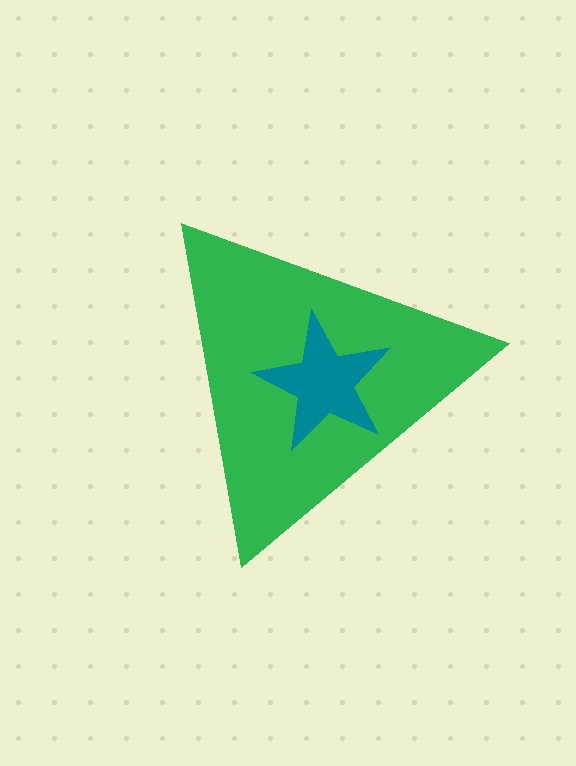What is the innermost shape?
The teal star.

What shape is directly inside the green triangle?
The teal star.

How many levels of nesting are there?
2.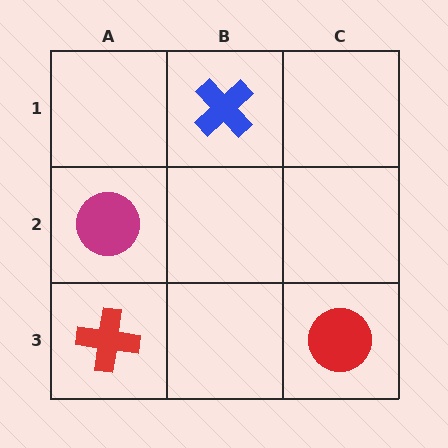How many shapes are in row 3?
2 shapes.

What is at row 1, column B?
A blue cross.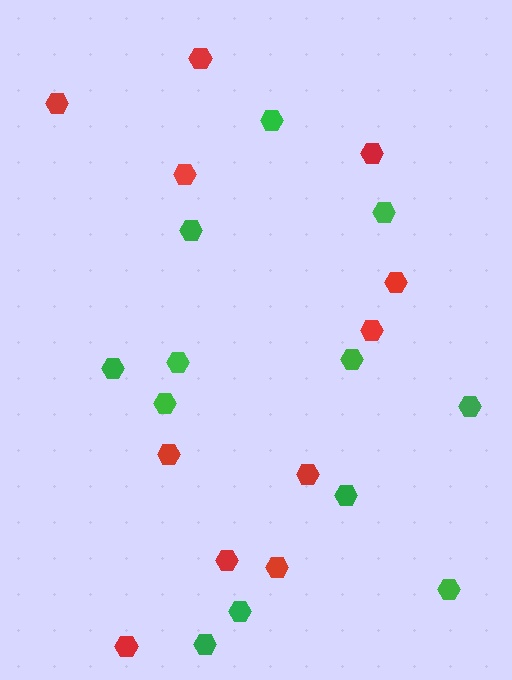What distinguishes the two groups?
There are 2 groups: one group of red hexagons (11) and one group of green hexagons (12).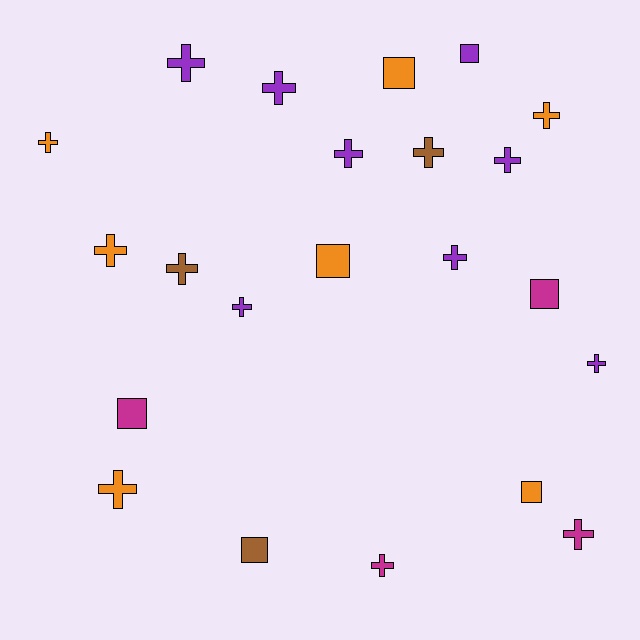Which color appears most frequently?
Purple, with 8 objects.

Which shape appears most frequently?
Cross, with 15 objects.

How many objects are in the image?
There are 22 objects.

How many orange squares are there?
There are 3 orange squares.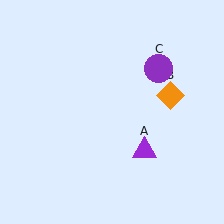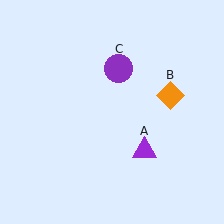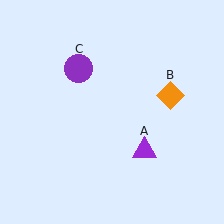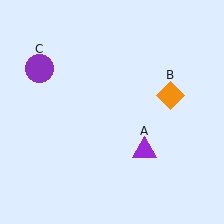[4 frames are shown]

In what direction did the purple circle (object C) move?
The purple circle (object C) moved left.